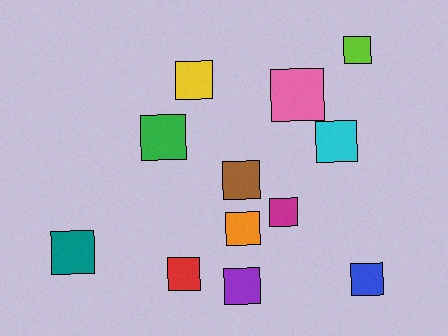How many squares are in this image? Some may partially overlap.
There are 12 squares.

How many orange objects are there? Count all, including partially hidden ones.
There is 1 orange object.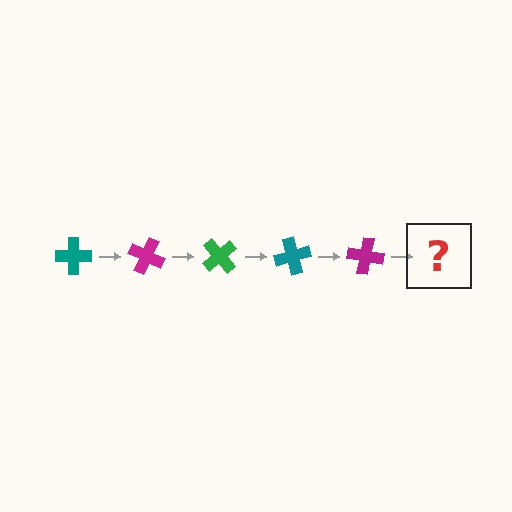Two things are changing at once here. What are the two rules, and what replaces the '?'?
The two rules are that it rotates 25 degrees each step and the color cycles through teal, magenta, and green. The '?' should be a green cross, rotated 125 degrees from the start.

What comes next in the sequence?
The next element should be a green cross, rotated 125 degrees from the start.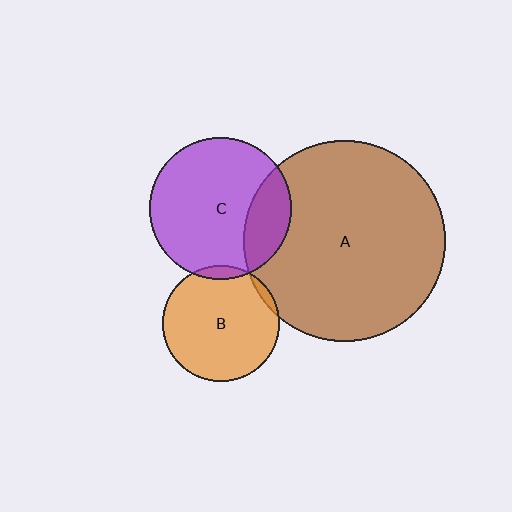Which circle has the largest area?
Circle A (brown).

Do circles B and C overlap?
Yes.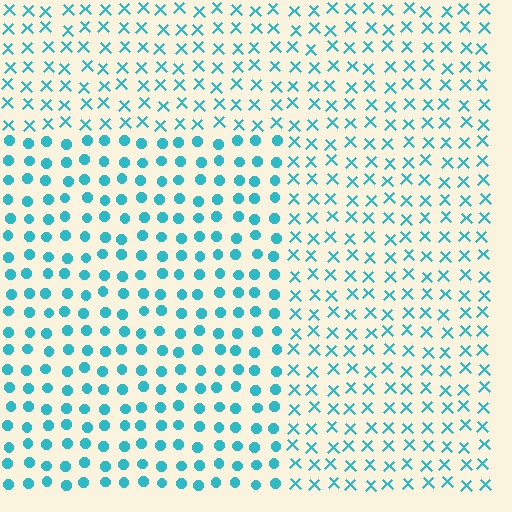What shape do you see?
I see a rectangle.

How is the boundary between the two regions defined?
The boundary is defined by a change in element shape: circles inside vs. X marks outside. All elements share the same color and spacing.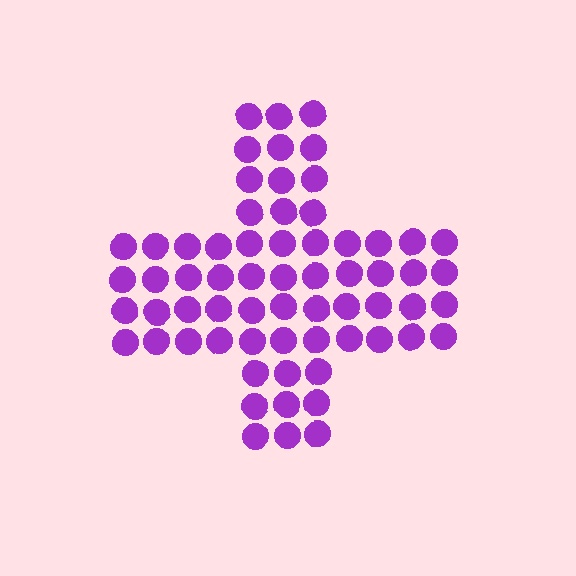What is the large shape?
The large shape is a cross.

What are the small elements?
The small elements are circles.